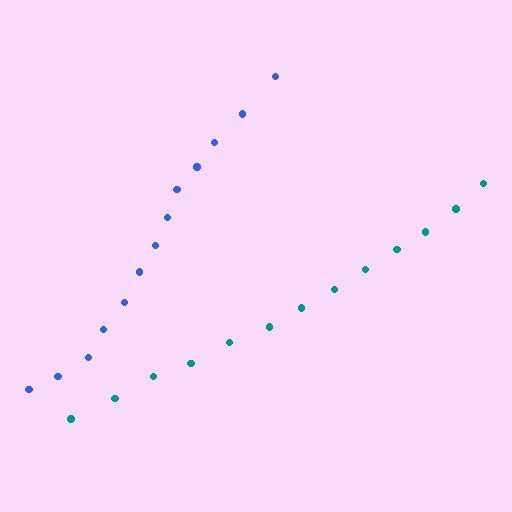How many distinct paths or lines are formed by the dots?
There are 2 distinct paths.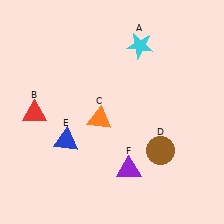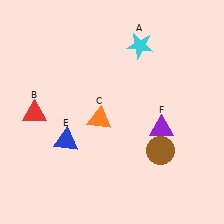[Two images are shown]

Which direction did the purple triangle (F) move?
The purple triangle (F) moved up.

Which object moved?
The purple triangle (F) moved up.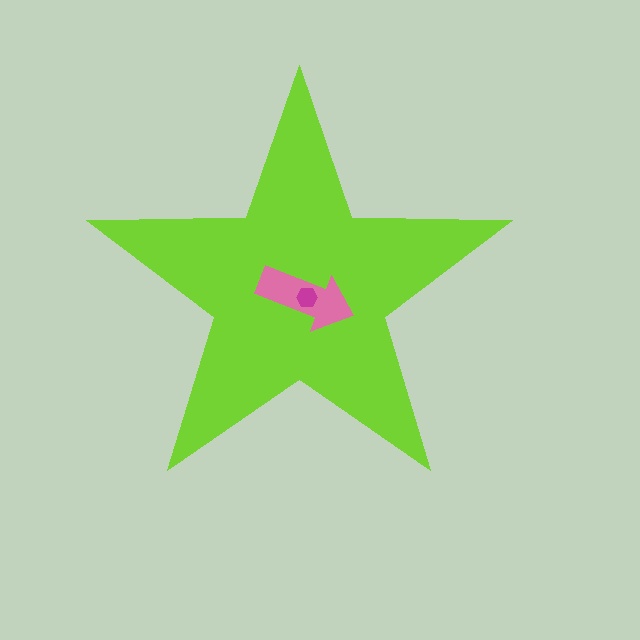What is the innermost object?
The magenta hexagon.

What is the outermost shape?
The lime star.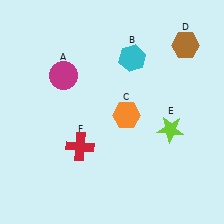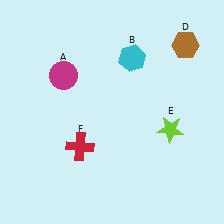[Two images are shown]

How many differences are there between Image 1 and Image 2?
There is 1 difference between the two images.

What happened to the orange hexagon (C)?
The orange hexagon (C) was removed in Image 2. It was in the bottom-right area of Image 1.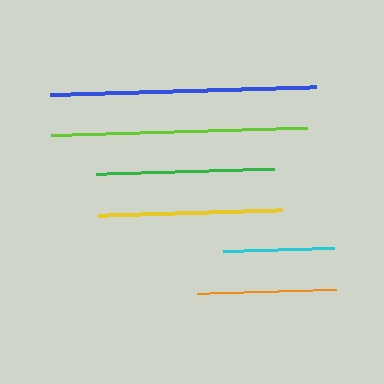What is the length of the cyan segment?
The cyan segment is approximately 111 pixels long.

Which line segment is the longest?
The blue line is the longest at approximately 266 pixels.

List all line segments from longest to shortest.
From longest to shortest: blue, lime, yellow, green, orange, cyan.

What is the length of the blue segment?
The blue segment is approximately 266 pixels long.